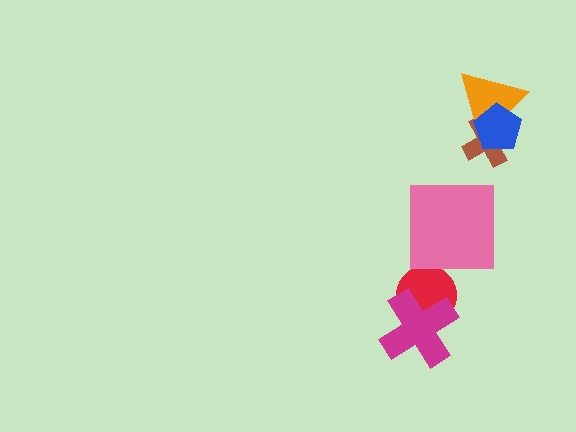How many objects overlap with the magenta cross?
1 object overlaps with the magenta cross.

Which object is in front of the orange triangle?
The blue pentagon is in front of the orange triangle.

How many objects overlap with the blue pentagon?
2 objects overlap with the blue pentagon.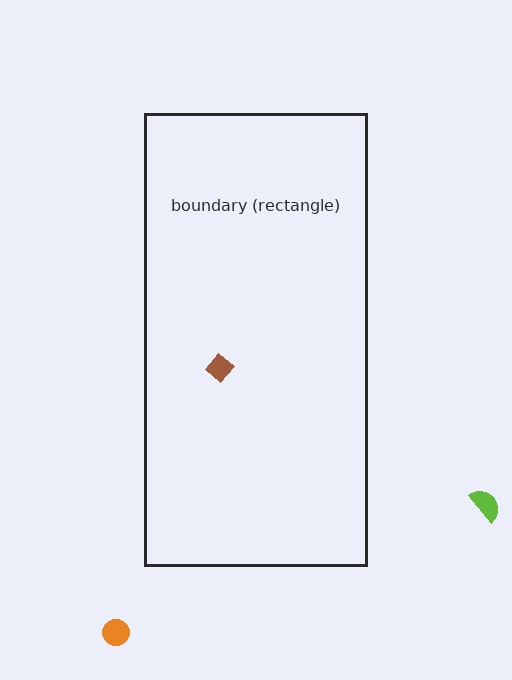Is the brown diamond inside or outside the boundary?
Inside.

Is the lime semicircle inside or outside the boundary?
Outside.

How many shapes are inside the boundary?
1 inside, 2 outside.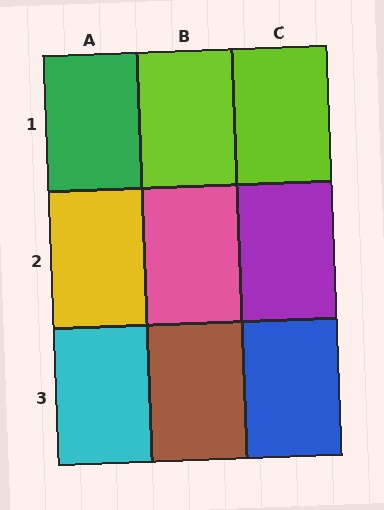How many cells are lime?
2 cells are lime.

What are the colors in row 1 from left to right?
Green, lime, lime.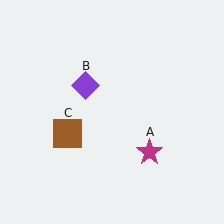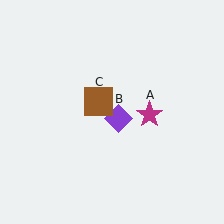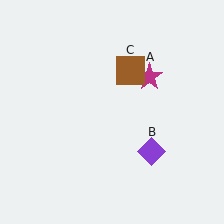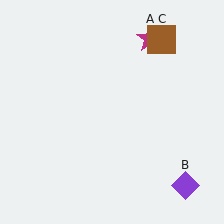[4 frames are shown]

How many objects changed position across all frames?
3 objects changed position: magenta star (object A), purple diamond (object B), brown square (object C).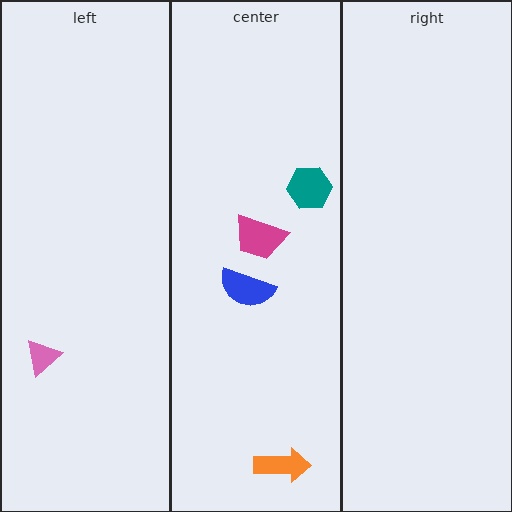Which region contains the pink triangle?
The left region.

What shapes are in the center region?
The magenta trapezoid, the orange arrow, the teal hexagon, the blue semicircle.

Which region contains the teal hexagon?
The center region.